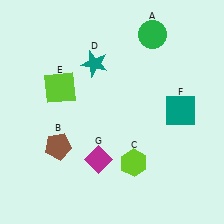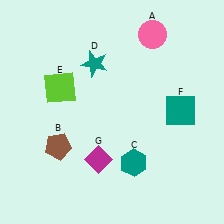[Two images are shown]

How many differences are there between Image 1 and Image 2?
There are 2 differences between the two images.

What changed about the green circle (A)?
In Image 1, A is green. In Image 2, it changed to pink.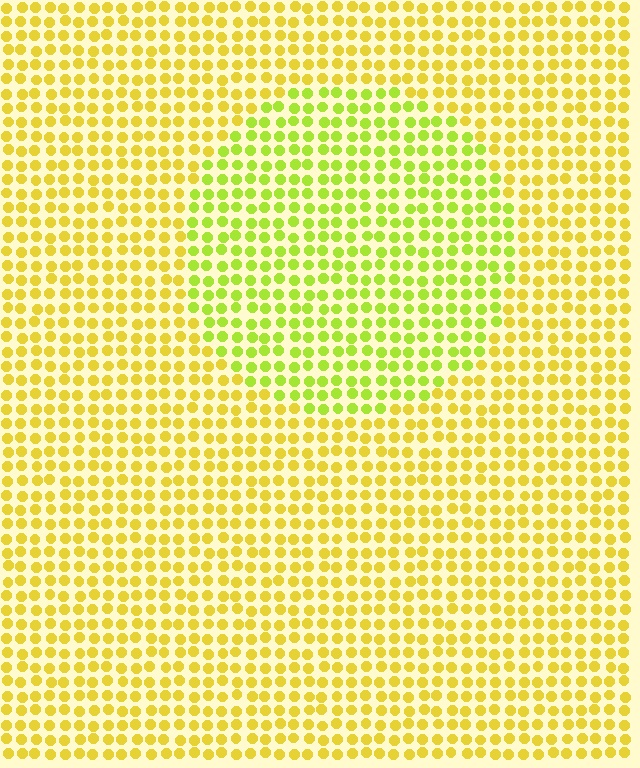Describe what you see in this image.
The image is filled with small yellow elements in a uniform arrangement. A circle-shaped region is visible where the elements are tinted to a slightly different hue, forming a subtle color boundary.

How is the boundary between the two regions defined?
The boundary is defined purely by a slight shift in hue (about 29 degrees). Spacing, size, and orientation are identical on both sides.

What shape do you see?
I see a circle.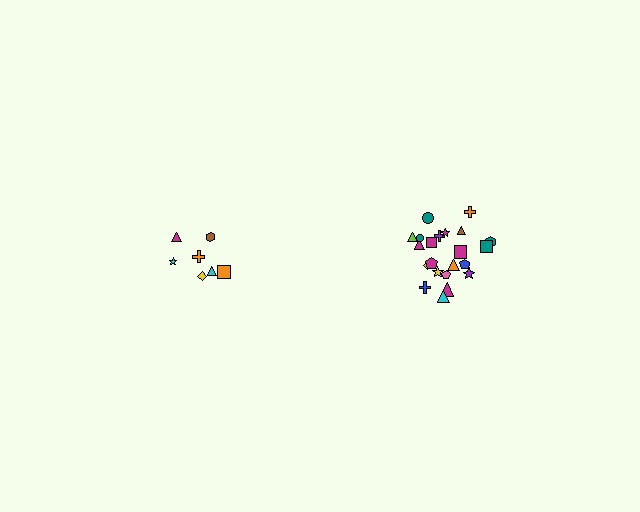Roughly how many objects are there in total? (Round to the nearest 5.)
Roughly 30 objects in total.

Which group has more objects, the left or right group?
The right group.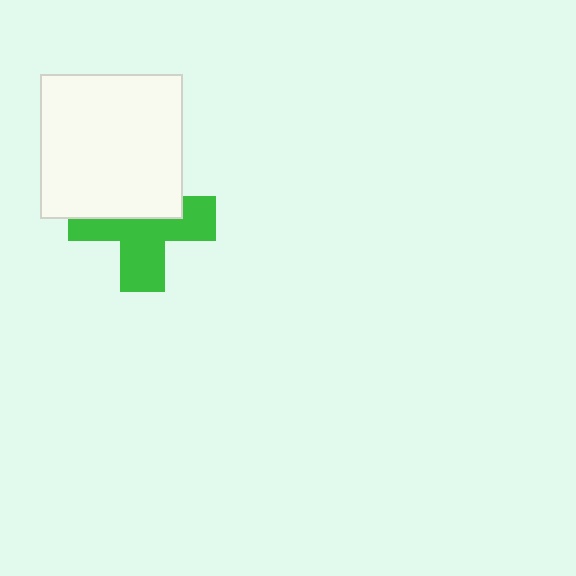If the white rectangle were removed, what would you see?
You would see the complete green cross.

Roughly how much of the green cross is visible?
About half of it is visible (roughly 55%).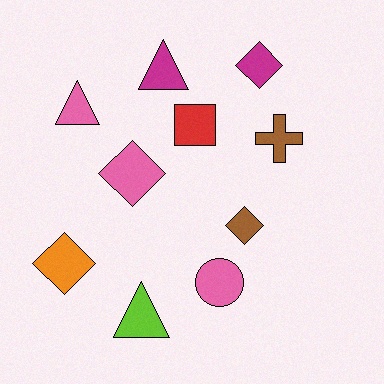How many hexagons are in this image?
There are no hexagons.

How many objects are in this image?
There are 10 objects.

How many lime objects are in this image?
There is 1 lime object.